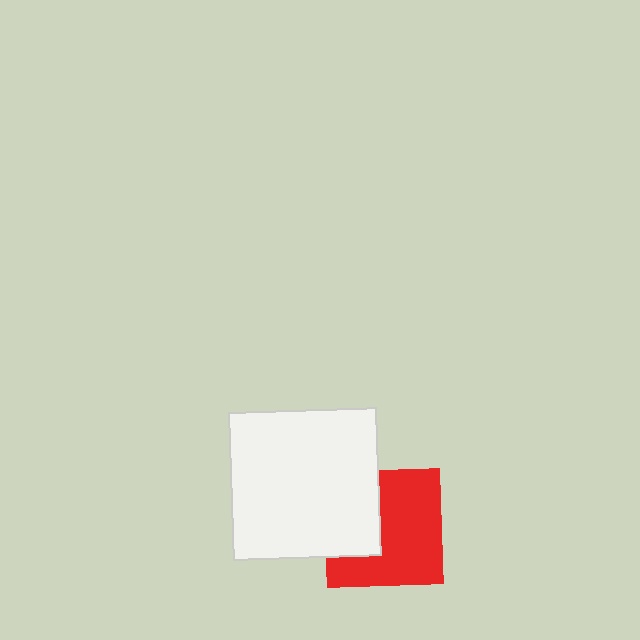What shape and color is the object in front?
The object in front is a white square.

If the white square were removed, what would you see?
You would see the complete red square.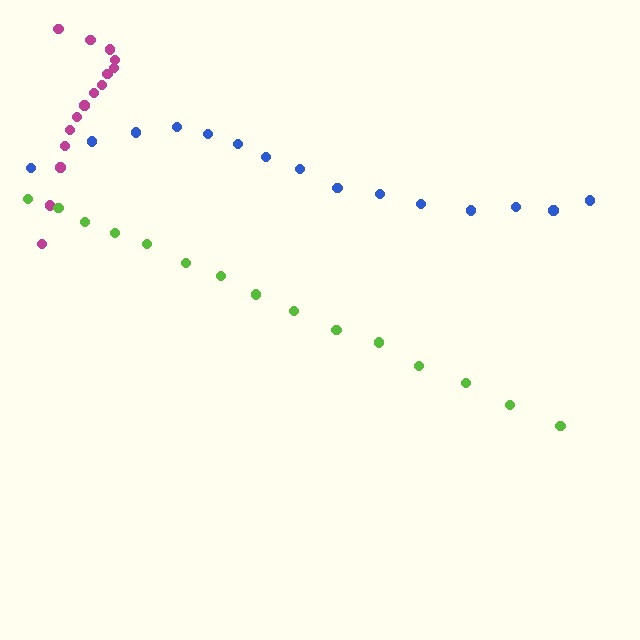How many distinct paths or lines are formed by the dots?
There are 3 distinct paths.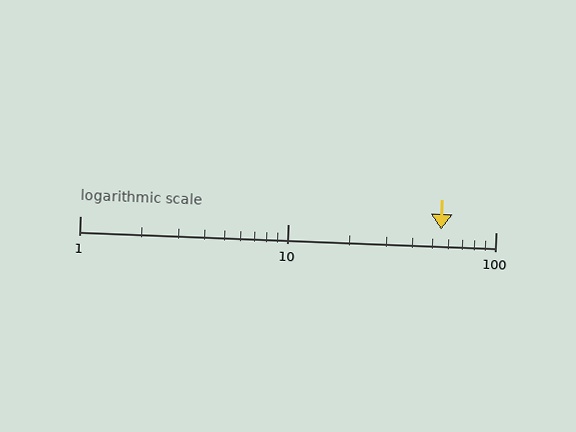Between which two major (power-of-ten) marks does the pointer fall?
The pointer is between 10 and 100.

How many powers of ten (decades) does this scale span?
The scale spans 2 decades, from 1 to 100.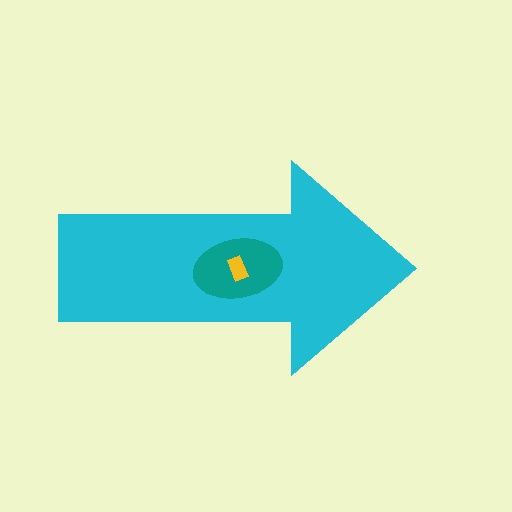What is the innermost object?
The yellow rectangle.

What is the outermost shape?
The cyan arrow.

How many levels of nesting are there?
3.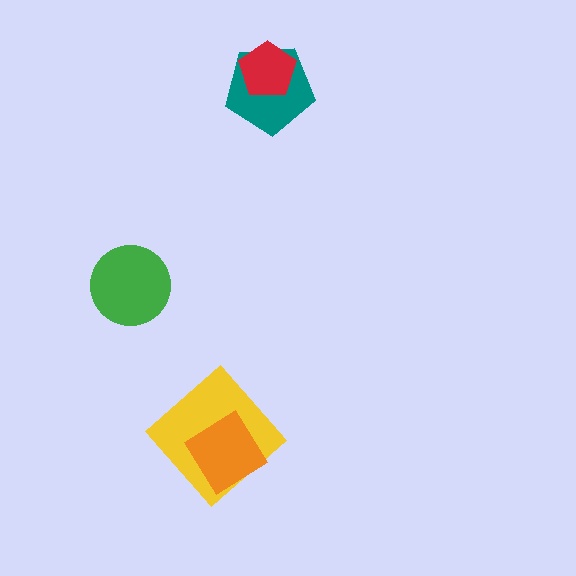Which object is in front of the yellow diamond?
The orange diamond is in front of the yellow diamond.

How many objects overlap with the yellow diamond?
1 object overlaps with the yellow diamond.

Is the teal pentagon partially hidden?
Yes, it is partially covered by another shape.